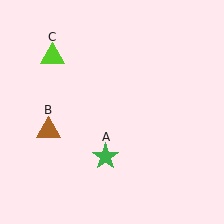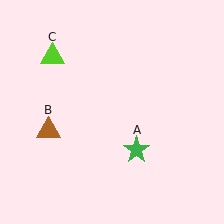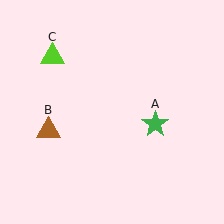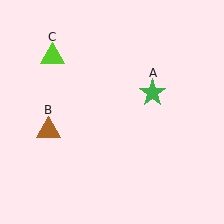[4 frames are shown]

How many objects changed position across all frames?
1 object changed position: green star (object A).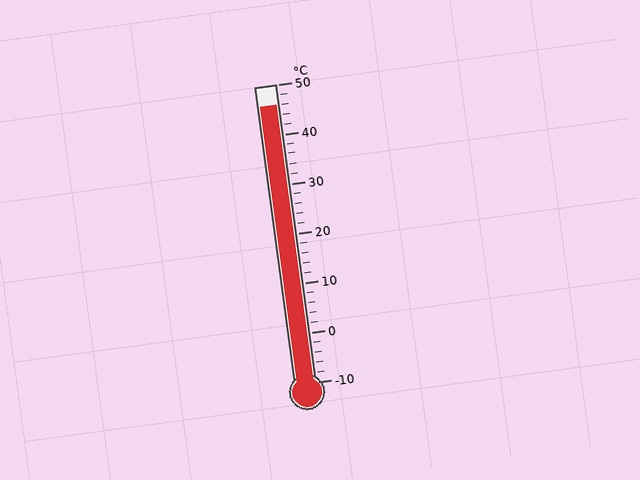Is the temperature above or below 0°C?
The temperature is above 0°C.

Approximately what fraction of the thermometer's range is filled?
The thermometer is filled to approximately 95% of its range.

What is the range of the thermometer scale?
The thermometer scale ranges from -10°C to 50°C.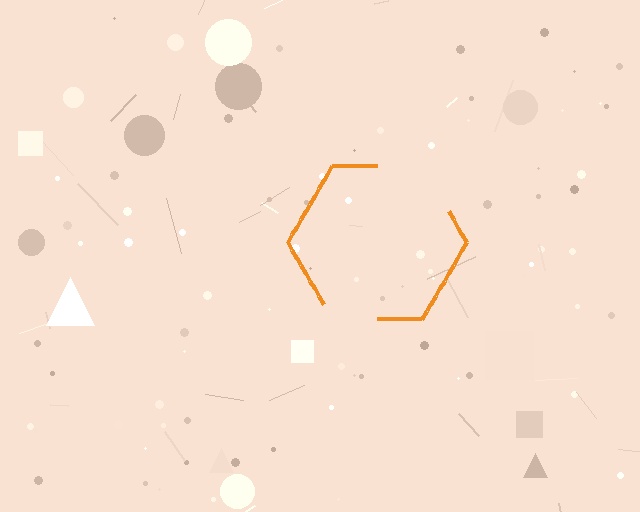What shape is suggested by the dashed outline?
The dashed outline suggests a hexagon.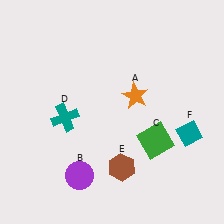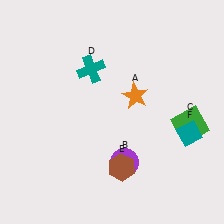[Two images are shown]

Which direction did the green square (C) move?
The green square (C) moved right.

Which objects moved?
The objects that moved are: the purple circle (B), the green square (C), the teal cross (D).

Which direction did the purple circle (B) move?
The purple circle (B) moved right.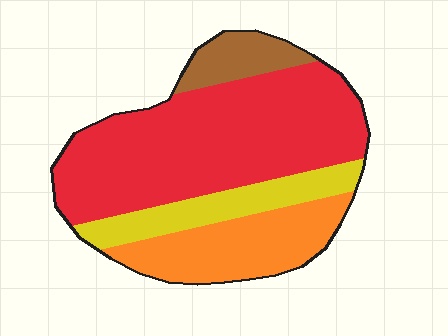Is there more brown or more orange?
Orange.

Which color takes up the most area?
Red, at roughly 55%.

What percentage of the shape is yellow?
Yellow covers roughly 15% of the shape.